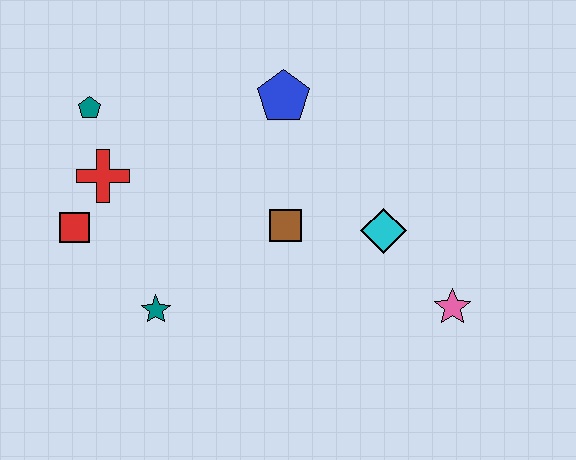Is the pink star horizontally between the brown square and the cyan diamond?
No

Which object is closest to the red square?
The red cross is closest to the red square.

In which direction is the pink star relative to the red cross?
The pink star is to the right of the red cross.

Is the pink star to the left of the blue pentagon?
No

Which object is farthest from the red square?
The pink star is farthest from the red square.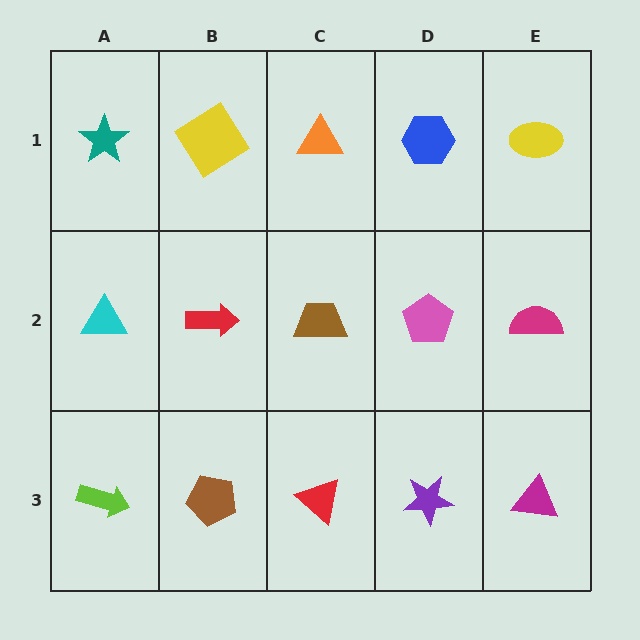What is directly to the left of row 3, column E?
A purple star.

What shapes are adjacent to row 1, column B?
A red arrow (row 2, column B), a teal star (row 1, column A), an orange triangle (row 1, column C).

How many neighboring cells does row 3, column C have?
3.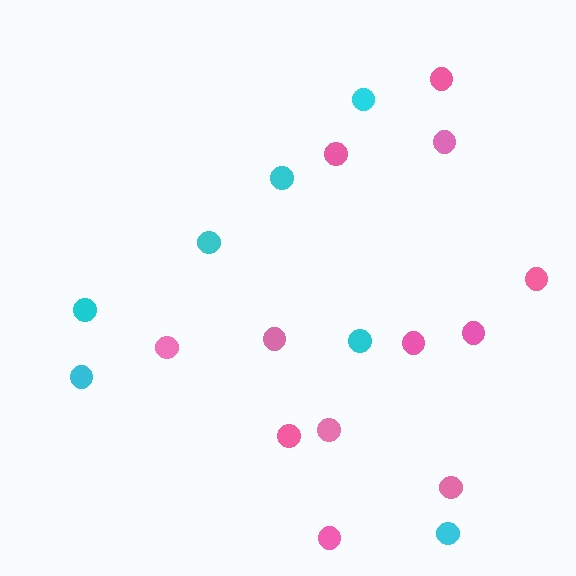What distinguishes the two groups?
There are 2 groups: one group of cyan circles (7) and one group of pink circles (12).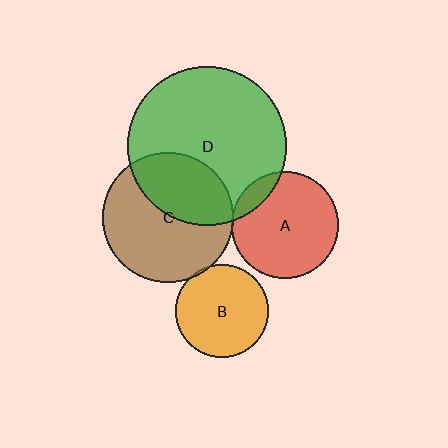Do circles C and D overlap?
Yes.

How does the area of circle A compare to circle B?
Approximately 1.3 times.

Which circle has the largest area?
Circle D (green).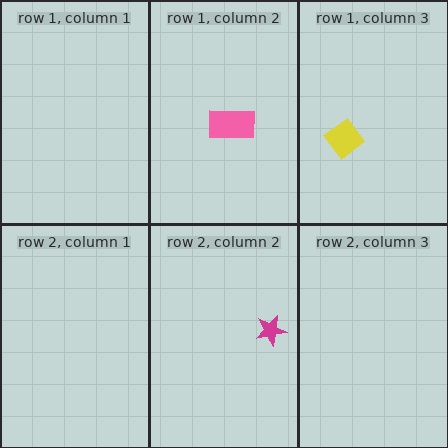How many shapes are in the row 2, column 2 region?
1.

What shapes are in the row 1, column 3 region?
The yellow diamond.